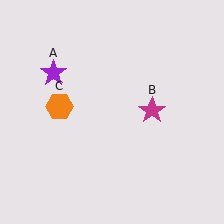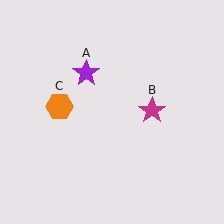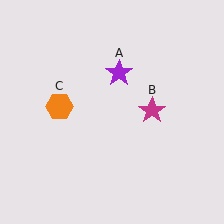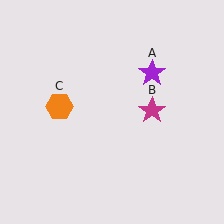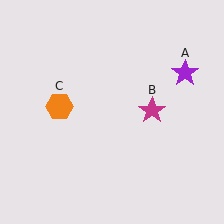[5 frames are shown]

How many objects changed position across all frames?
1 object changed position: purple star (object A).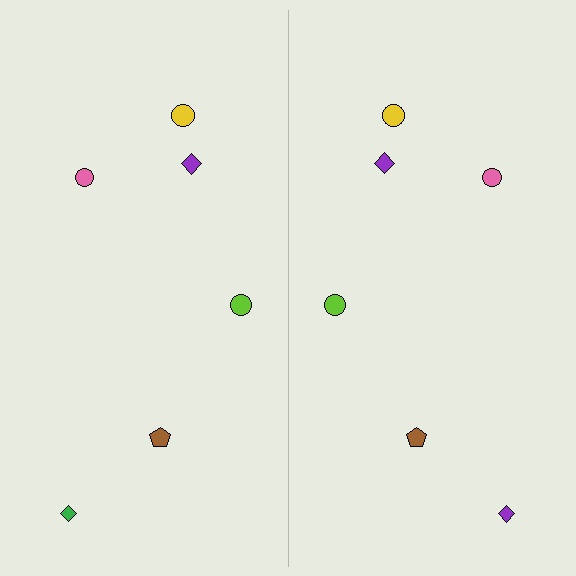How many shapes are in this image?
There are 12 shapes in this image.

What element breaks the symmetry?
The purple diamond on the right side breaks the symmetry — its mirror counterpart is green.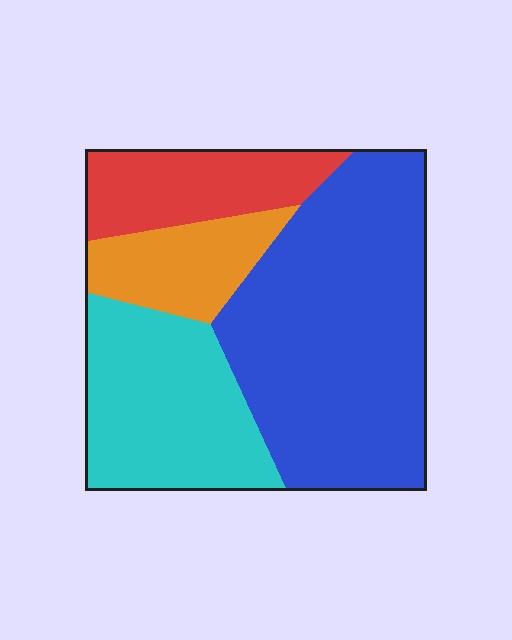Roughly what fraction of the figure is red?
Red covers about 15% of the figure.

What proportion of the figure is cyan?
Cyan takes up between a quarter and a half of the figure.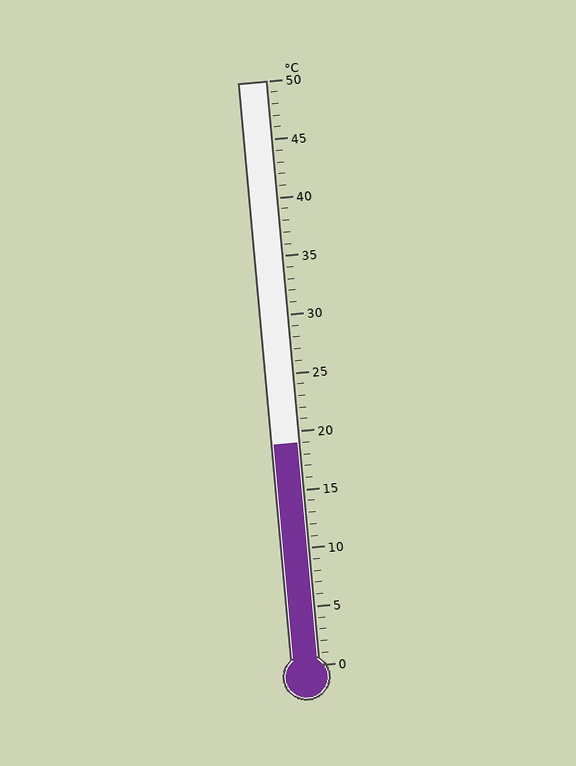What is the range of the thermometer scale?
The thermometer scale ranges from 0°C to 50°C.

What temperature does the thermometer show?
The thermometer shows approximately 19°C.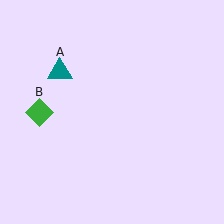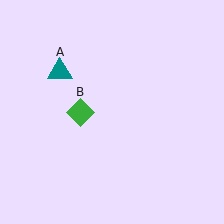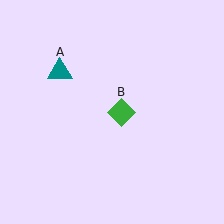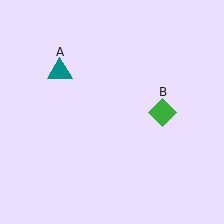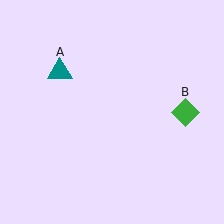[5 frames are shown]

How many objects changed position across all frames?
1 object changed position: green diamond (object B).